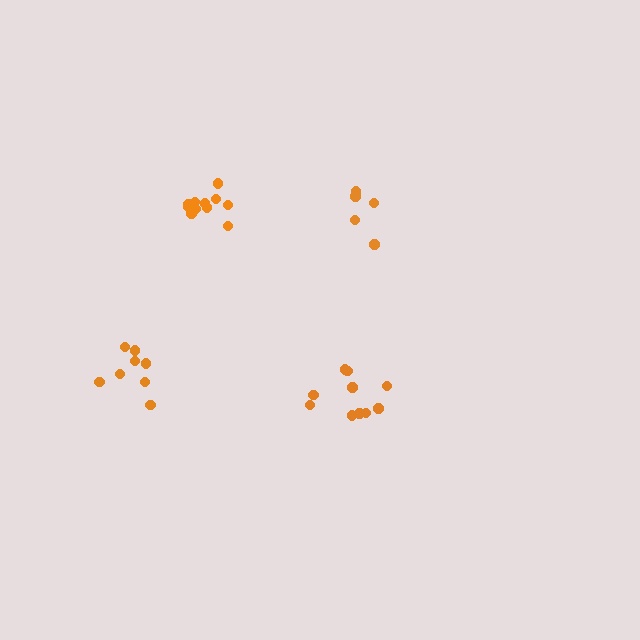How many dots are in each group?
Group 1: 5 dots, Group 2: 10 dots, Group 3: 11 dots, Group 4: 8 dots (34 total).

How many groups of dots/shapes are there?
There are 4 groups.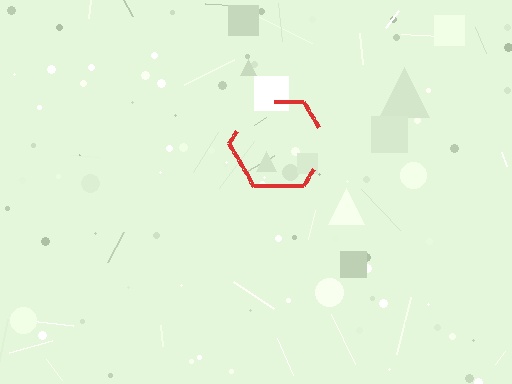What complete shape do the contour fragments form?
The contour fragments form a hexagon.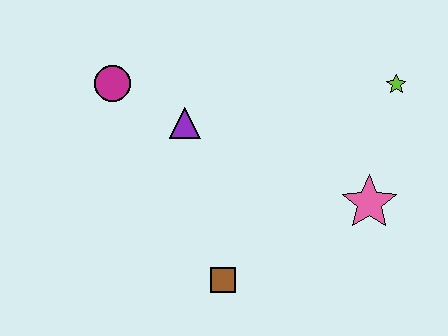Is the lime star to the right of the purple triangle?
Yes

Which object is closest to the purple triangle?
The magenta circle is closest to the purple triangle.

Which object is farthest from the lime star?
The magenta circle is farthest from the lime star.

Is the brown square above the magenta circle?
No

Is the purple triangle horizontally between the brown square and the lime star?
No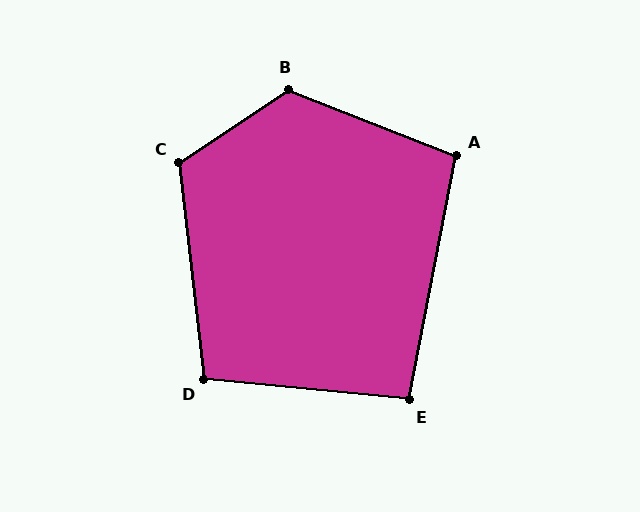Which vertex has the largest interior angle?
B, at approximately 125 degrees.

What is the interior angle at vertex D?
Approximately 102 degrees (obtuse).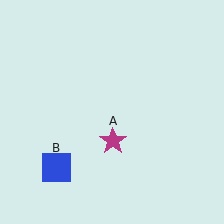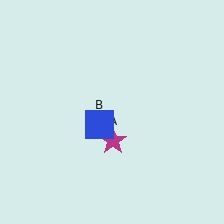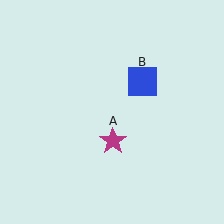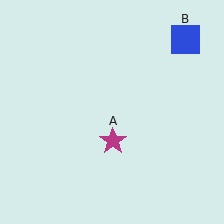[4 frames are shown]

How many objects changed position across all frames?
1 object changed position: blue square (object B).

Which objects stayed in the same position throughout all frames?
Magenta star (object A) remained stationary.